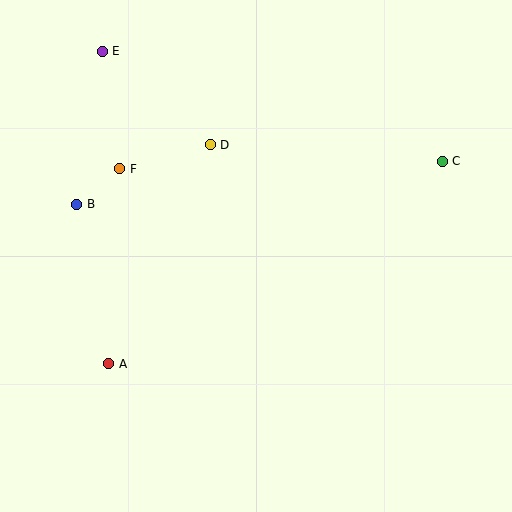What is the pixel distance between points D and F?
The distance between D and F is 93 pixels.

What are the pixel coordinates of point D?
Point D is at (210, 145).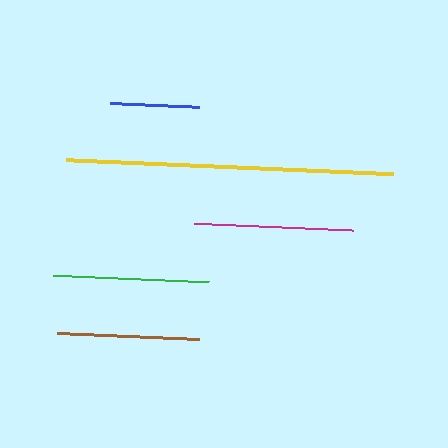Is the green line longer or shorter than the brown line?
The green line is longer than the brown line.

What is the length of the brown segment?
The brown segment is approximately 142 pixels long.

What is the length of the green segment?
The green segment is approximately 156 pixels long.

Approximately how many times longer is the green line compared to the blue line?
The green line is approximately 1.8 times the length of the blue line.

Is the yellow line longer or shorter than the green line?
The yellow line is longer than the green line.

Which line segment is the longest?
The yellow line is the longest at approximately 328 pixels.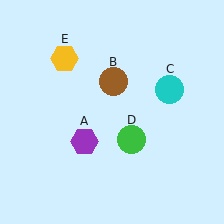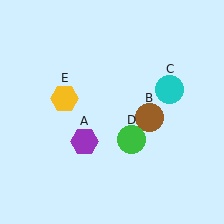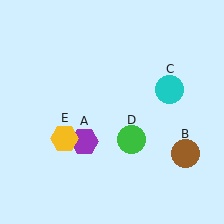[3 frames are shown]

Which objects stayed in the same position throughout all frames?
Purple hexagon (object A) and cyan circle (object C) and green circle (object D) remained stationary.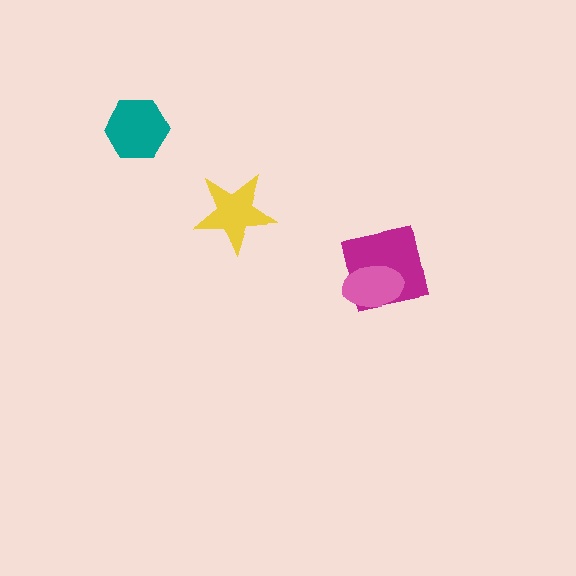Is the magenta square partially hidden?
Yes, it is partially covered by another shape.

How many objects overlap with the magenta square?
1 object overlaps with the magenta square.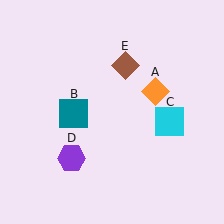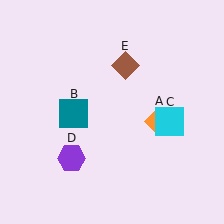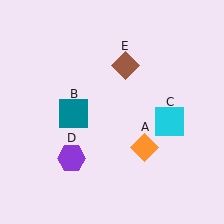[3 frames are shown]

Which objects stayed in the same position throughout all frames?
Teal square (object B) and cyan square (object C) and purple hexagon (object D) and brown diamond (object E) remained stationary.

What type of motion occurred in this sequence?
The orange diamond (object A) rotated clockwise around the center of the scene.